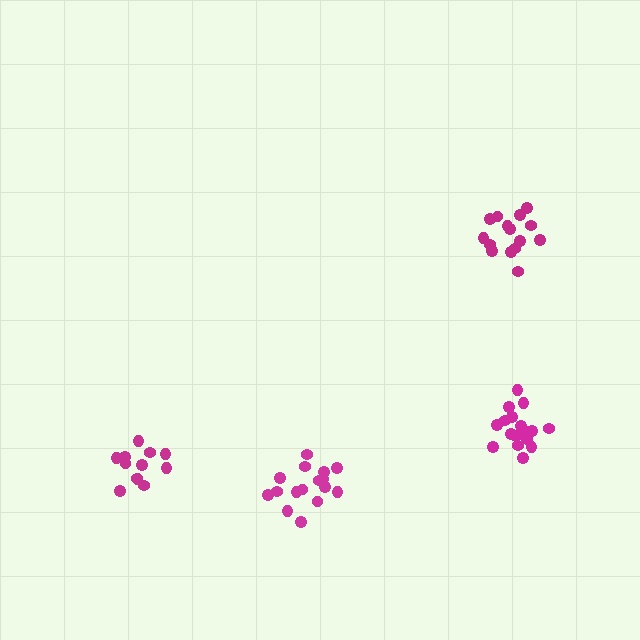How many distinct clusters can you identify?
There are 4 distinct clusters.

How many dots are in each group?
Group 1: 15 dots, Group 2: 12 dots, Group 3: 16 dots, Group 4: 17 dots (60 total).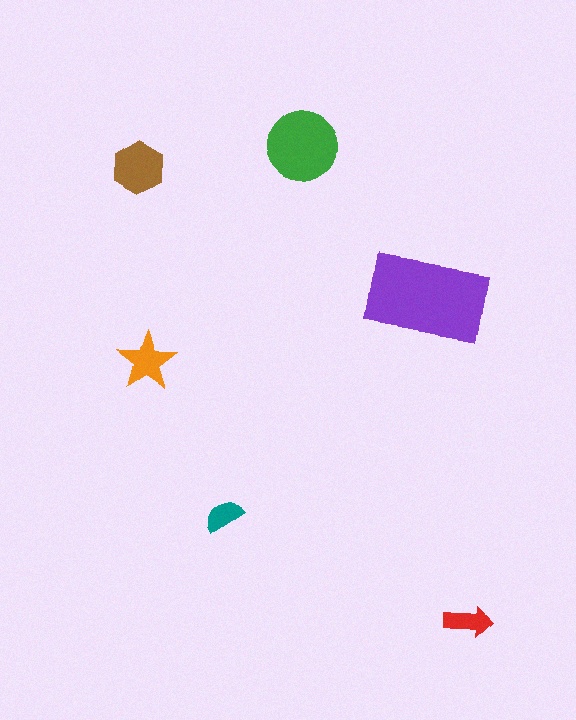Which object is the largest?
The purple rectangle.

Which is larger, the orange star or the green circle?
The green circle.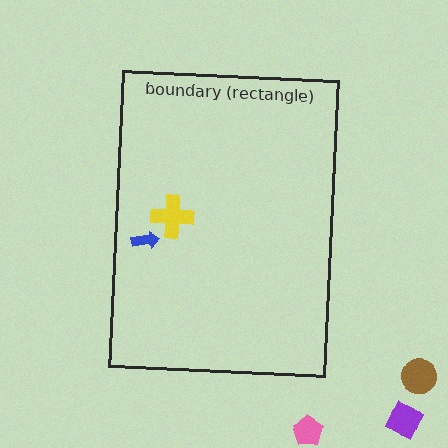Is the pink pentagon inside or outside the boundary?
Outside.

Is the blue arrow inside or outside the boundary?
Inside.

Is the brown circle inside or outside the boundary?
Outside.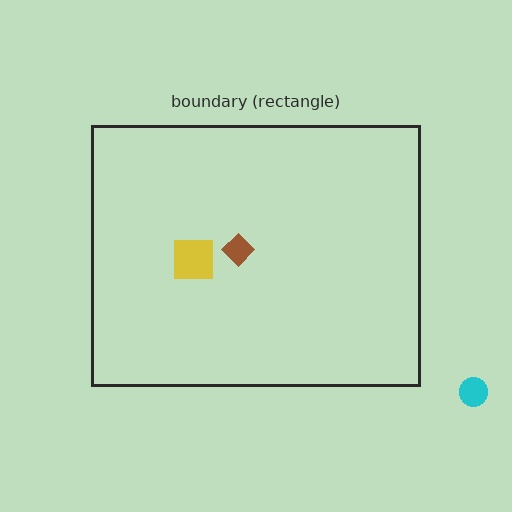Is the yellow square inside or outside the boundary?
Inside.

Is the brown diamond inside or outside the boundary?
Inside.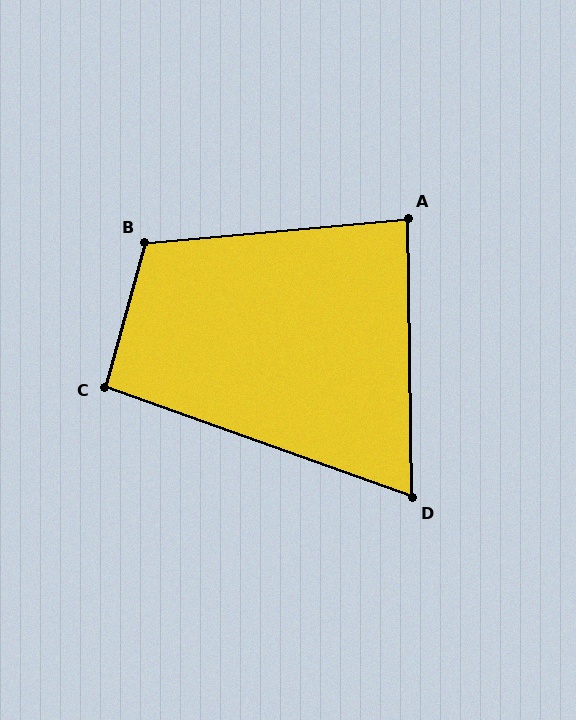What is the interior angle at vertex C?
Approximately 94 degrees (approximately right).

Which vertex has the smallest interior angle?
D, at approximately 70 degrees.